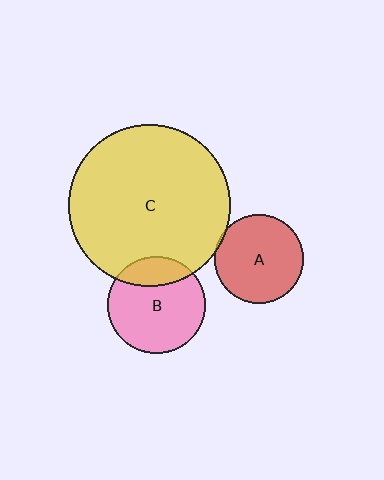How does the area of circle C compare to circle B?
Approximately 2.8 times.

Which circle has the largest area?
Circle C (yellow).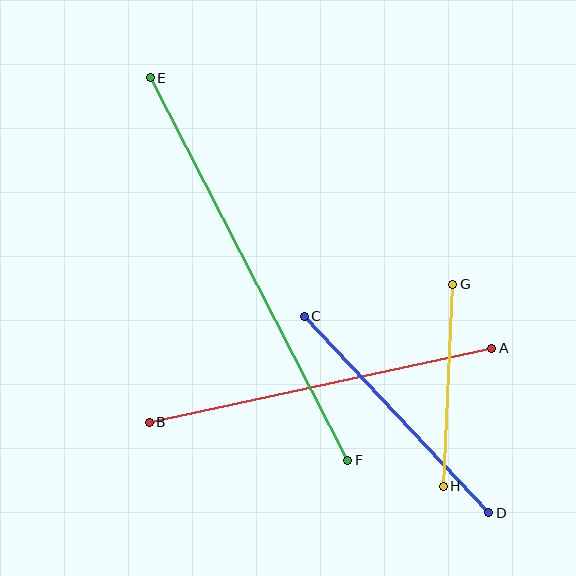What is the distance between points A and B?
The distance is approximately 351 pixels.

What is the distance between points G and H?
The distance is approximately 202 pixels.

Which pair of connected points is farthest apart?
Points E and F are farthest apart.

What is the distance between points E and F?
The distance is approximately 430 pixels.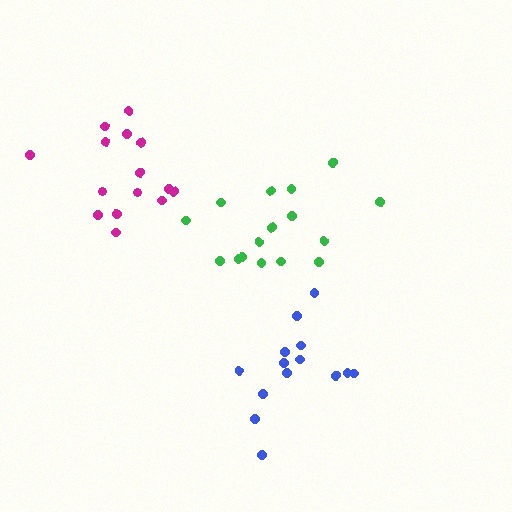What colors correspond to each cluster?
The clusters are colored: magenta, blue, green.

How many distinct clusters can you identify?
There are 3 distinct clusters.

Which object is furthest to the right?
The green cluster is rightmost.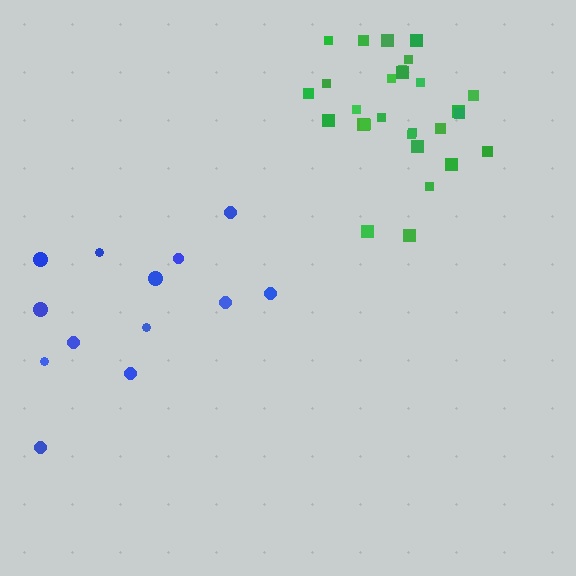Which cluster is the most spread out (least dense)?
Blue.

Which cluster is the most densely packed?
Green.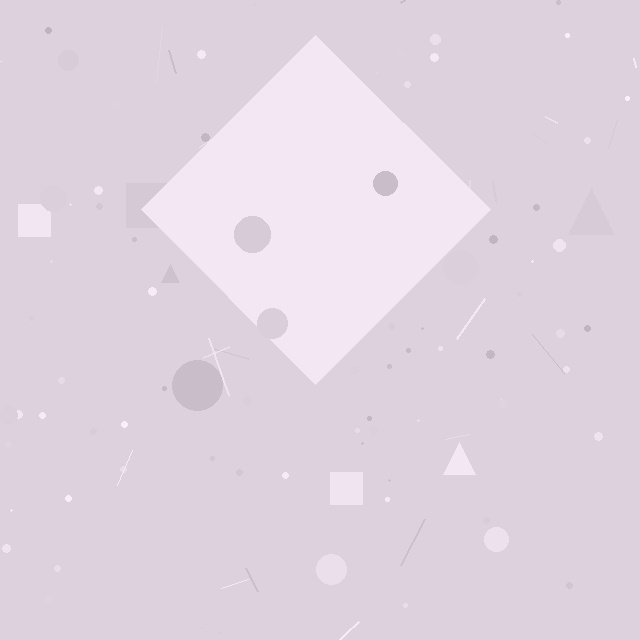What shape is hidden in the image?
A diamond is hidden in the image.